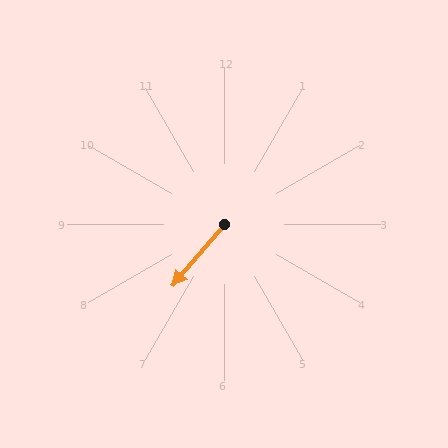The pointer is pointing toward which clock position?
Roughly 7 o'clock.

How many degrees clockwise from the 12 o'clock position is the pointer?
Approximately 220 degrees.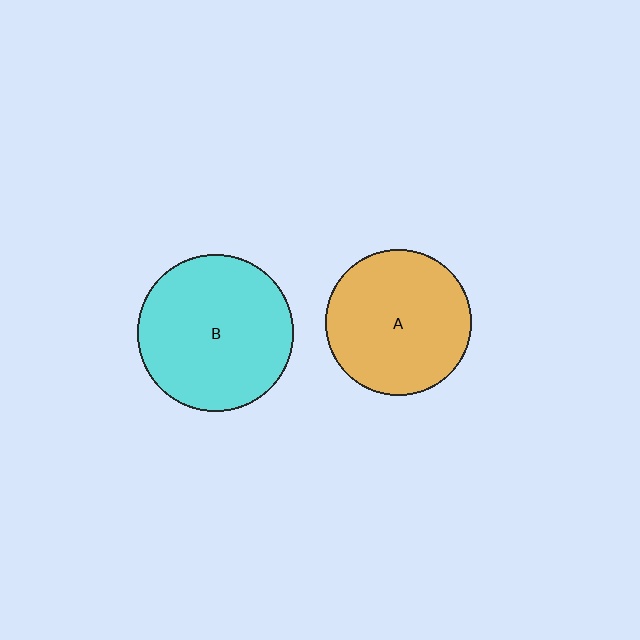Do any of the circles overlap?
No, none of the circles overlap.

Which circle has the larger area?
Circle B (cyan).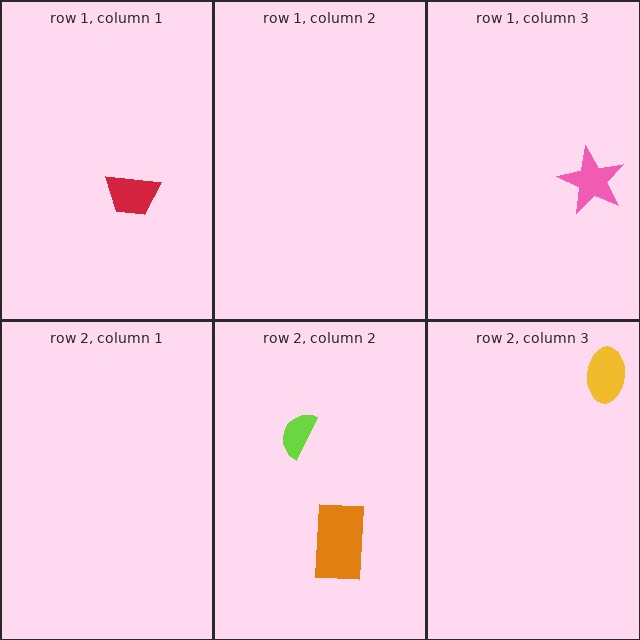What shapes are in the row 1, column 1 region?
The red trapezoid.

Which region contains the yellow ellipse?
The row 2, column 3 region.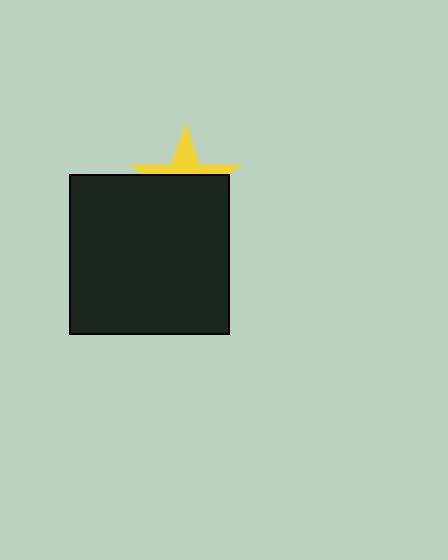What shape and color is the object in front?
The object in front is a black square.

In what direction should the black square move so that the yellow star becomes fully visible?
The black square should move down. That is the shortest direction to clear the overlap and leave the yellow star fully visible.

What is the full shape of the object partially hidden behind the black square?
The partially hidden object is a yellow star.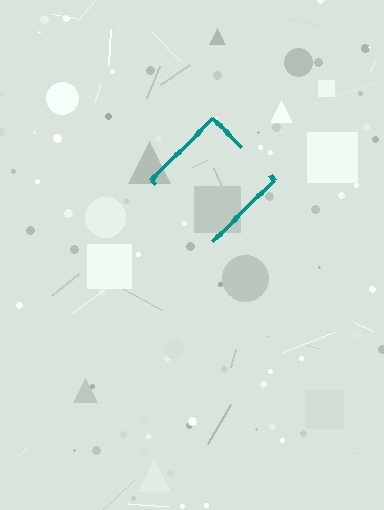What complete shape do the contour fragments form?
The contour fragments form a diamond.